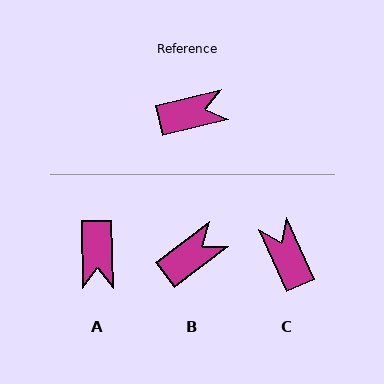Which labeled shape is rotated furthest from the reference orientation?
A, about 102 degrees away.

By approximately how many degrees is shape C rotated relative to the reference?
Approximately 101 degrees counter-clockwise.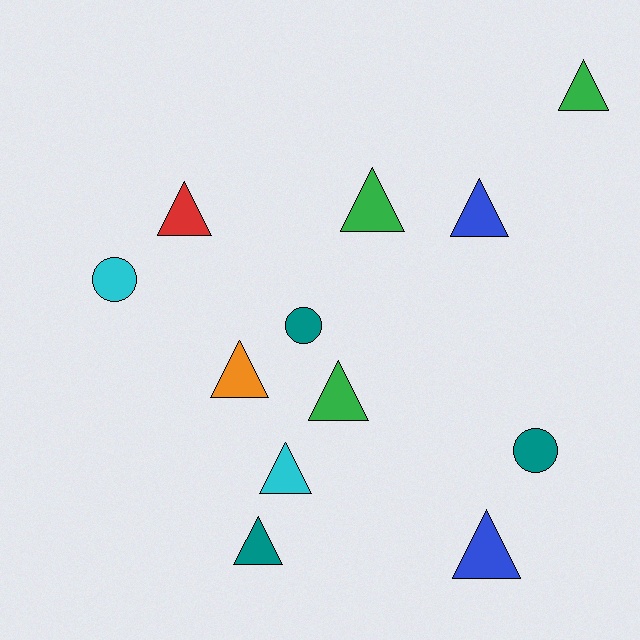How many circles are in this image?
There are 3 circles.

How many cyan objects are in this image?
There are 2 cyan objects.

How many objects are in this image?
There are 12 objects.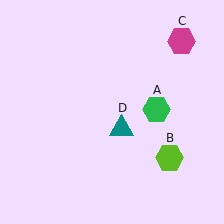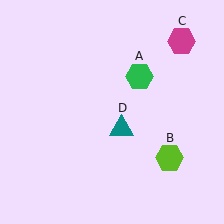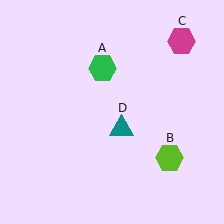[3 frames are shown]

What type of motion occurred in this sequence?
The green hexagon (object A) rotated counterclockwise around the center of the scene.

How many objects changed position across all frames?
1 object changed position: green hexagon (object A).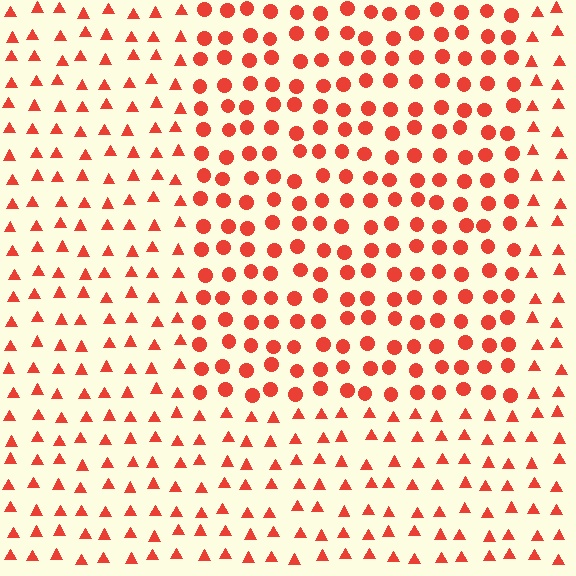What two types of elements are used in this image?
The image uses circles inside the rectangle region and triangles outside it.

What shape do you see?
I see a rectangle.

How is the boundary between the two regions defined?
The boundary is defined by a change in element shape: circles inside vs. triangles outside. All elements share the same color and spacing.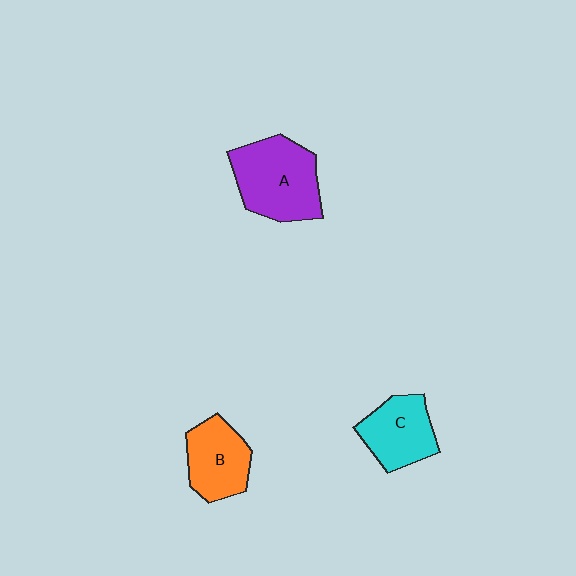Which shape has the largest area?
Shape A (purple).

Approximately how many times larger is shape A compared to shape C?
Approximately 1.4 times.